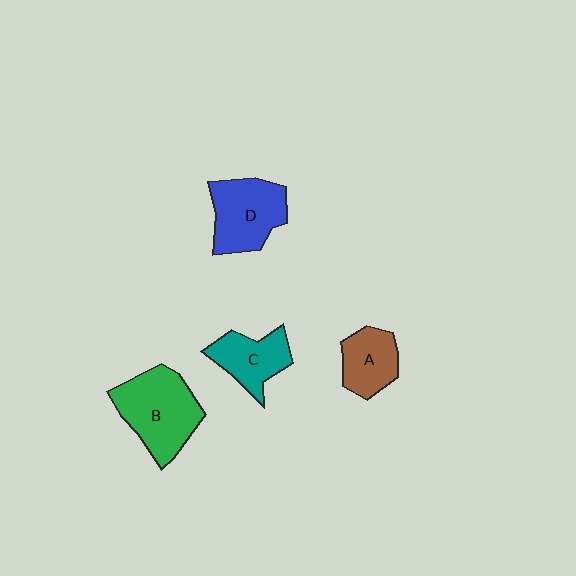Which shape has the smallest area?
Shape A (brown).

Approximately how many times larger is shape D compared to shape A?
Approximately 1.4 times.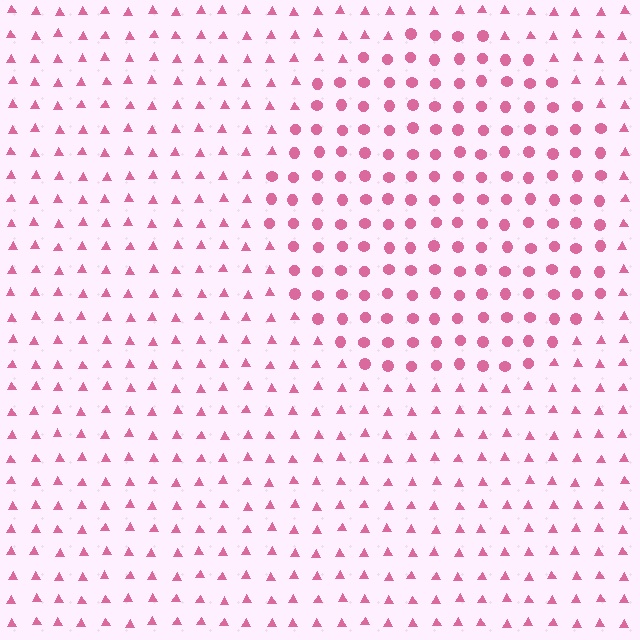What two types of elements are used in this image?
The image uses circles inside the circle region and triangles outside it.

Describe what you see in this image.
The image is filled with small pink elements arranged in a uniform grid. A circle-shaped region contains circles, while the surrounding area contains triangles. The boundary is defined purely by the change in element shape.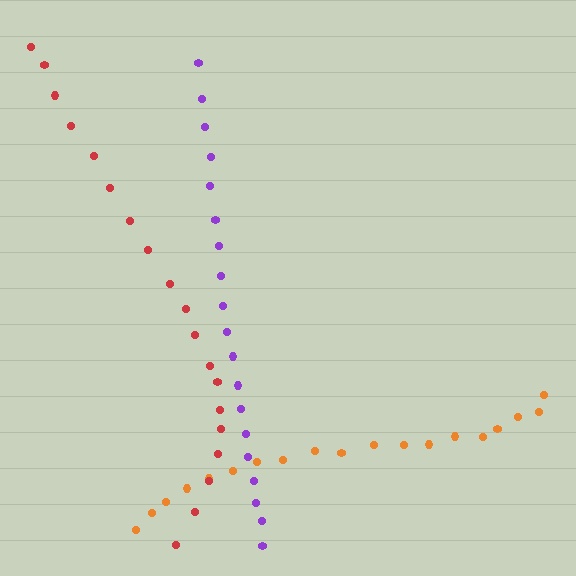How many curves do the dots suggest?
There are 3 distinct paths.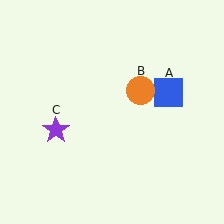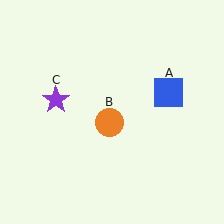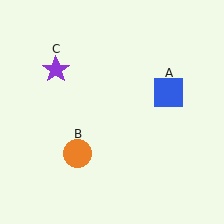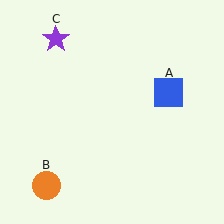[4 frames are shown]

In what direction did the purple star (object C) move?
The purple star (object C) moved up.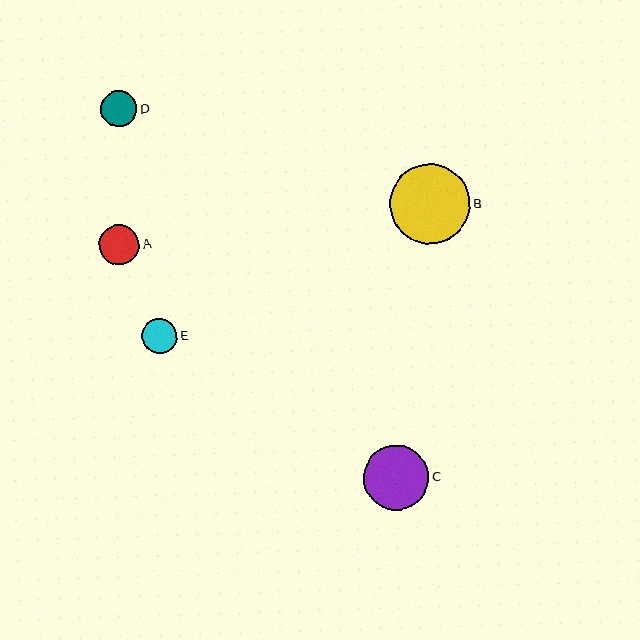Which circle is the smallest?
Circle E is the smallest with a size of approximately 35 pixels.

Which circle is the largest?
Circle B is the largest with a size of approximately 80 pixels.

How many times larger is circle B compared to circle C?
Circle B is approximately 1.2 times the size of circle C.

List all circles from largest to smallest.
From largest to smallest: B, C, A, D, E.